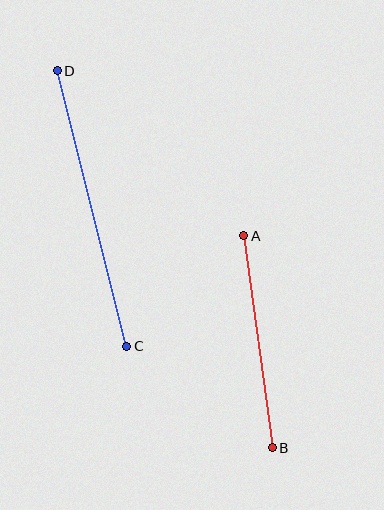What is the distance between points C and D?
The distance is approximately 284 pixels.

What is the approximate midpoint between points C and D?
The midpoint is at approximately (92, 208) pixels.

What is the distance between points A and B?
The distance is approximately 214 pixels.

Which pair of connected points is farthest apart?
Points C and D are farthest apart.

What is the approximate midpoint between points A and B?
The midpoint is at approximately (258, 342) pixels.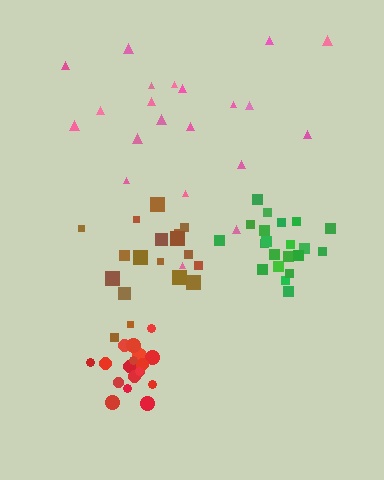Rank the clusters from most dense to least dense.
red, green, brown, pink.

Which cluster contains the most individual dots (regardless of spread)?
Green (21).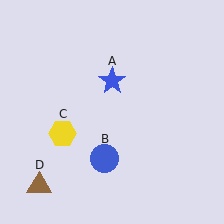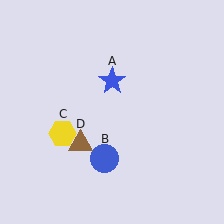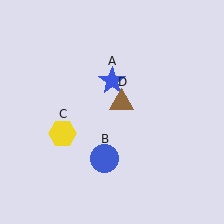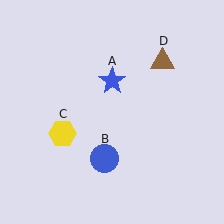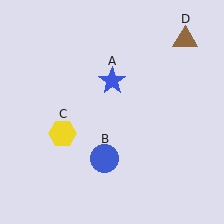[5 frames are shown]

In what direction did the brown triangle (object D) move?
The brown triangle (object D) moved up and to the right.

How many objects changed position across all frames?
1 object changed position: brown triangle (object D).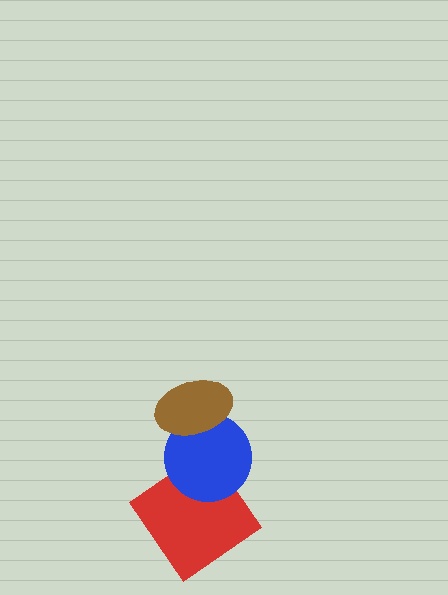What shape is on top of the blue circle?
The brown ellipse is on top of the blue circle.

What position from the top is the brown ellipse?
The brown ellipse is 1st from the top.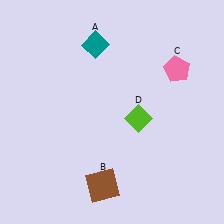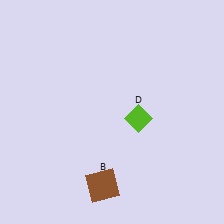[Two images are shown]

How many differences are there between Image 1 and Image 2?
There are 2 differences between the two images.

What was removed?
The pink pentagon (C), the teal diamond (A) were removed in Image 2.